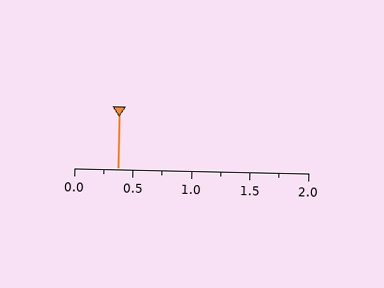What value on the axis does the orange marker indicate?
The marker indicates approximately 0.38.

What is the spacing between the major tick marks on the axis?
The major ticks are spaced 0.5 apart.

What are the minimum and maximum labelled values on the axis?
The axis runs from 0.0 to 2.0.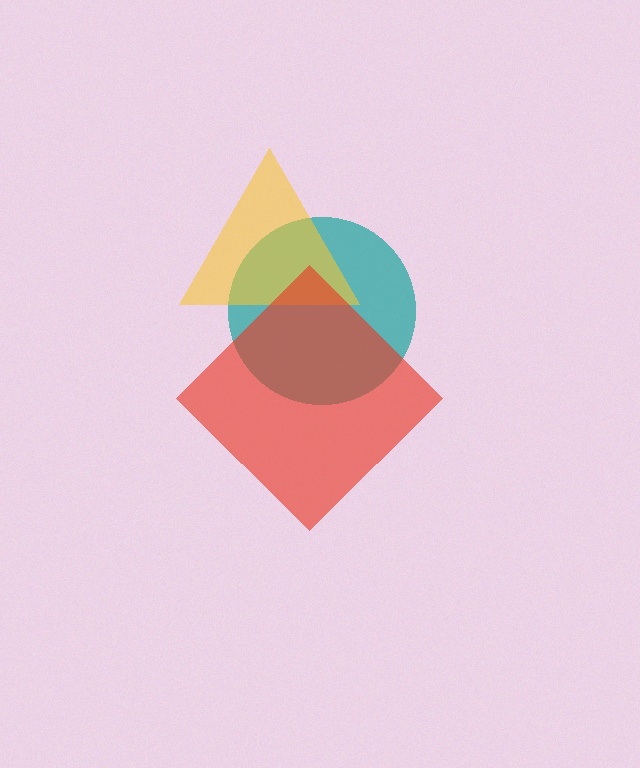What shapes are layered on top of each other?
The layered shapes are: a teal circle, a yellow triangle, a red diamond.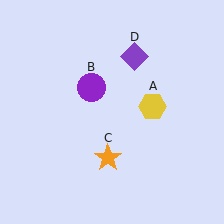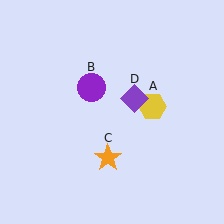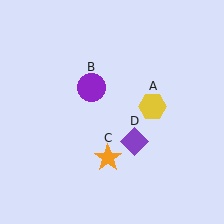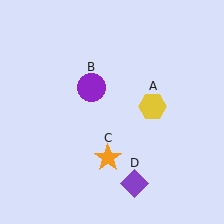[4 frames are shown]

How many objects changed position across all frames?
1 object changed position: purple diamond (object D).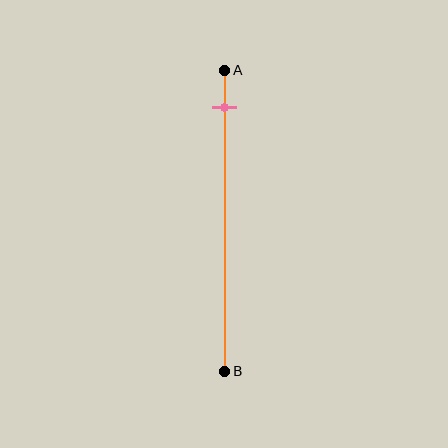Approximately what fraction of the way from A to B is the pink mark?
The pink mark is approximately 10% of the way from A to B.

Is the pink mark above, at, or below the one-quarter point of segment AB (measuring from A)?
The pink mark is above the one-quarter point of segment AB.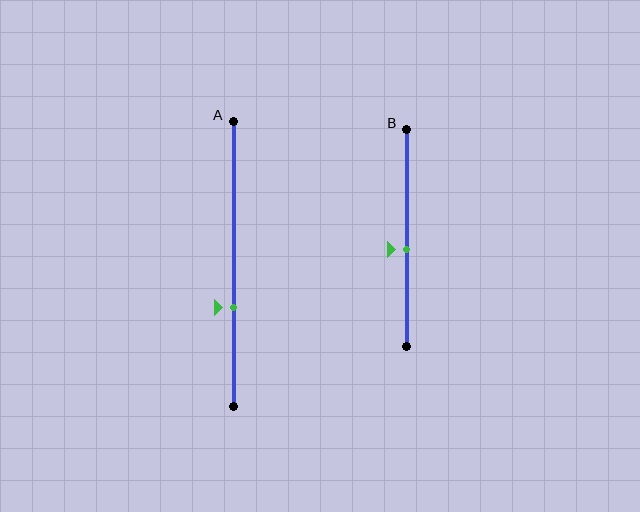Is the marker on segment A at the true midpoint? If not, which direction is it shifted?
No, the marker on segment A is shifted downward by about 15% of the segment length.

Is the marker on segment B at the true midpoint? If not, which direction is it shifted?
No, the marker on segment B is shifted downward by about 5% of the segment length.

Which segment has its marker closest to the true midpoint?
Segment B has its marker closest to the true midpoint.